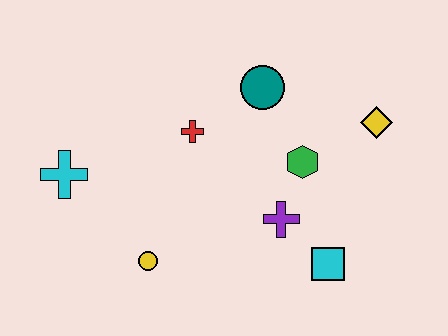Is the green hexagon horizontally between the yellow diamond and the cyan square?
No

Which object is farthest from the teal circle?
The cyan cross is farthest from the teal circle.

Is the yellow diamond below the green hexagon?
No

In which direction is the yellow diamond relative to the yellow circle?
The yellow diamond is to the right of the yellow circle.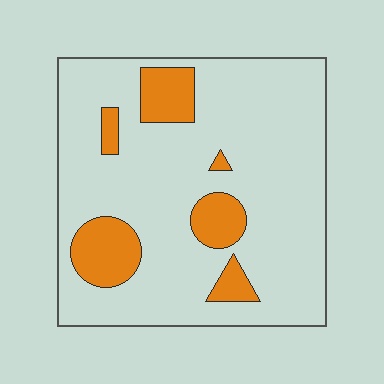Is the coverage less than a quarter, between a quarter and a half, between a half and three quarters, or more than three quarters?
Less than a quarter.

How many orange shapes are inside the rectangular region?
6.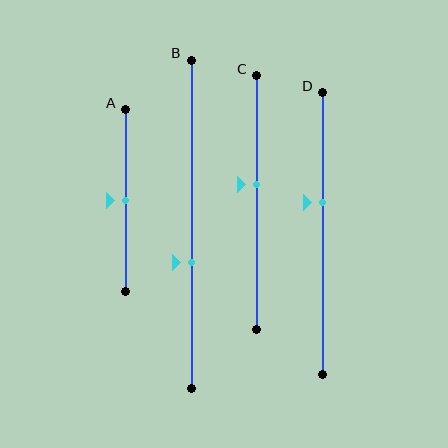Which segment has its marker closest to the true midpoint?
Segment A has its marker closest to the true midpoint.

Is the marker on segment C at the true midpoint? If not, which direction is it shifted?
No, the marker on segment C is shifted upward by about 7% of the segment length.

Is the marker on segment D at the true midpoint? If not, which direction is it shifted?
No, the marker on segment D is shifted upward by about 11% of the segment length.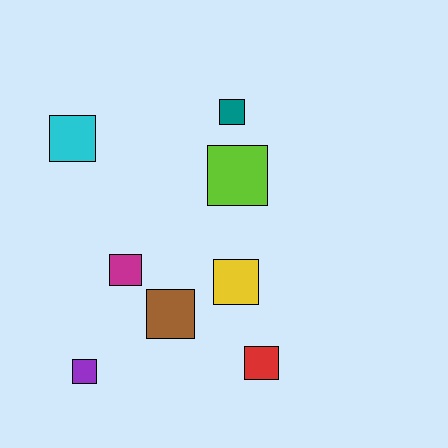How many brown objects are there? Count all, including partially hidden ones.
There is 1 brown object.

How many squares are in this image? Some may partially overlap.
There are 8 squares.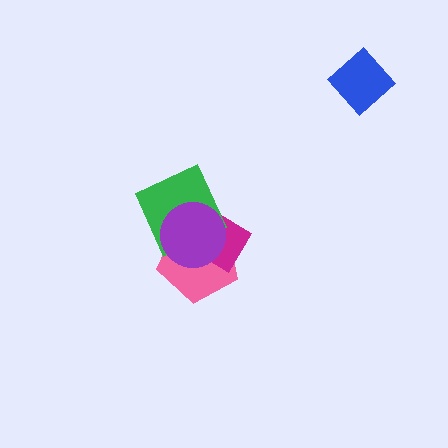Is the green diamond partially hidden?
Yes, it is partially covered by another shape.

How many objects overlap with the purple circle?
3 objects overlap with the purple circle.